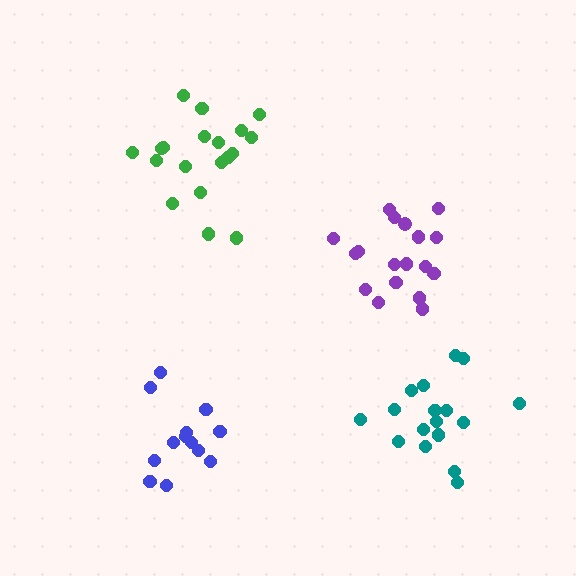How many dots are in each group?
Group 1: 19 dots, Group 2: 18 dots, Group 3: 14 dots, Group 4: 18 dots (69 total).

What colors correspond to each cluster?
The clusters are colored: green, purple, blue, teal.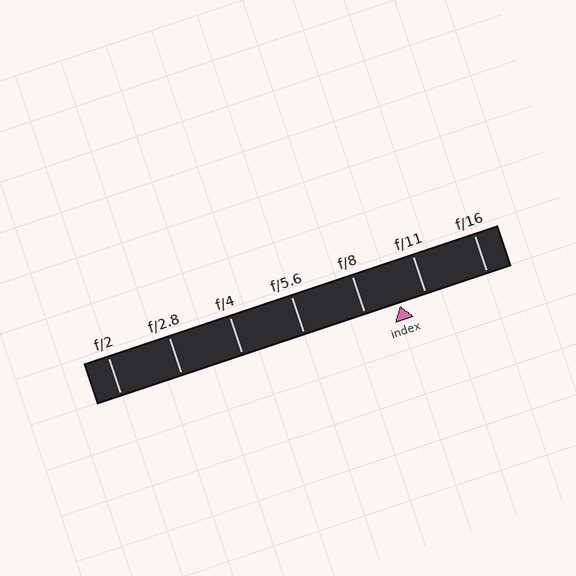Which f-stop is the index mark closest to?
The index mark is closest to f/11.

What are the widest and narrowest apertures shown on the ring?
The widest aperture shown is f/2 and the narrowest is f/16.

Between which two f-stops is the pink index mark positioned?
The index mark is between f/8 and f/11.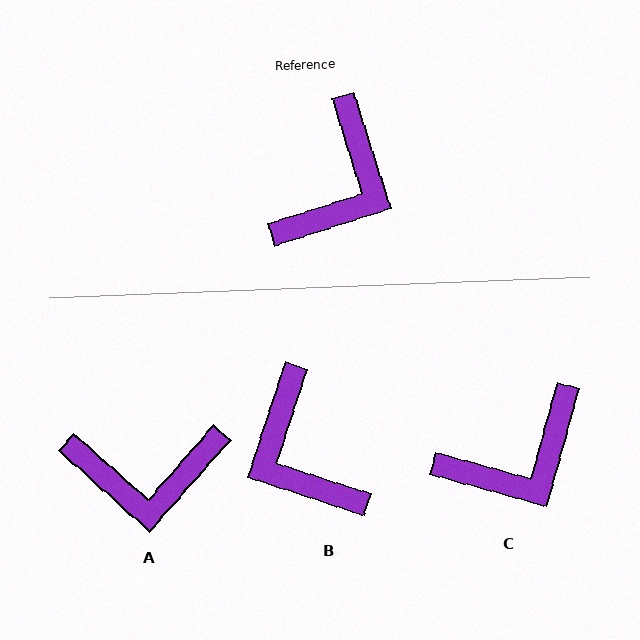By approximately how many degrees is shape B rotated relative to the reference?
Approximately 126 degrees clockwise.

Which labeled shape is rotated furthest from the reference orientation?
B, about 126 degrees away.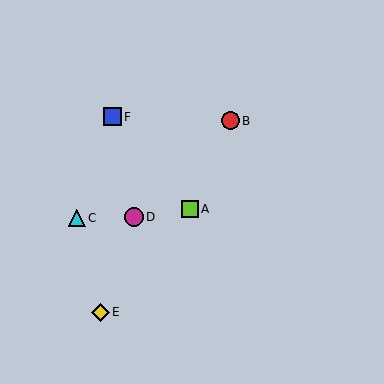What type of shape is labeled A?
Shape A is a lime square.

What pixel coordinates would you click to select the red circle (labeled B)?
Click at (230, 121) to select the red circle B.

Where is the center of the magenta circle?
The center of the magenta circle is at (134, 217).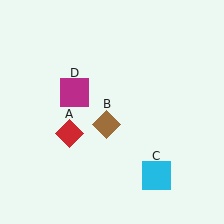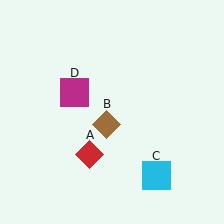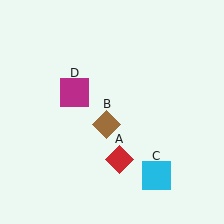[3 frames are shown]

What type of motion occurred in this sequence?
The red diamond (object A) rotated counterclockwise around the center of the scene.